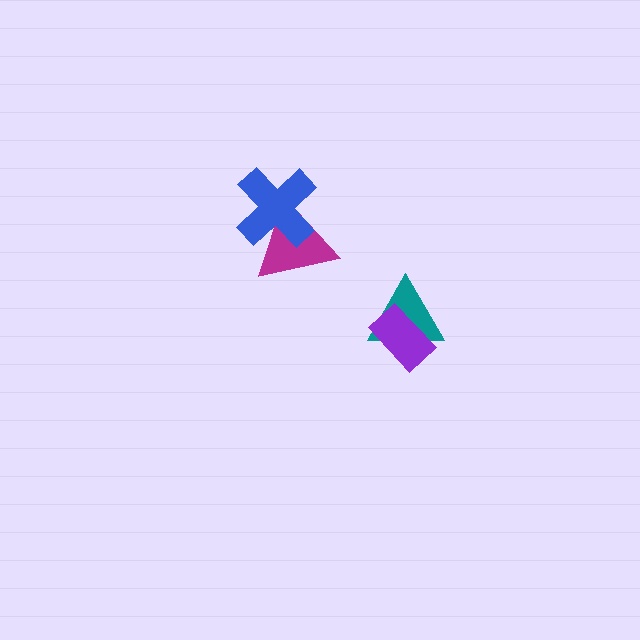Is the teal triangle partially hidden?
Yes, it is partially covered by another shape.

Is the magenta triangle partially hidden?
Yes, it is partially covered by another shape.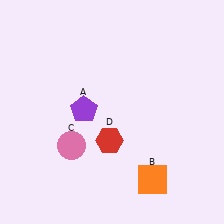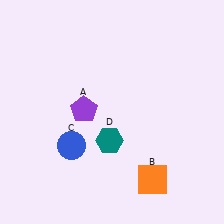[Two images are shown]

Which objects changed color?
C changed from pink to blue. D changed from red to teal.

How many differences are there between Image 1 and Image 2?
There are 2 differences between the two images.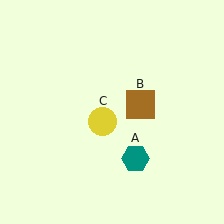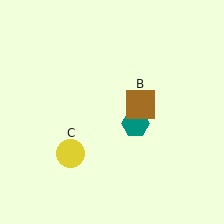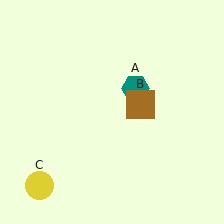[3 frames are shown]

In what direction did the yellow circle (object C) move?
The yellow circle (object C) moved down and to the left.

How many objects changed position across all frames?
2 objects changed position: teal hexagon (object A), yellow circle (object C).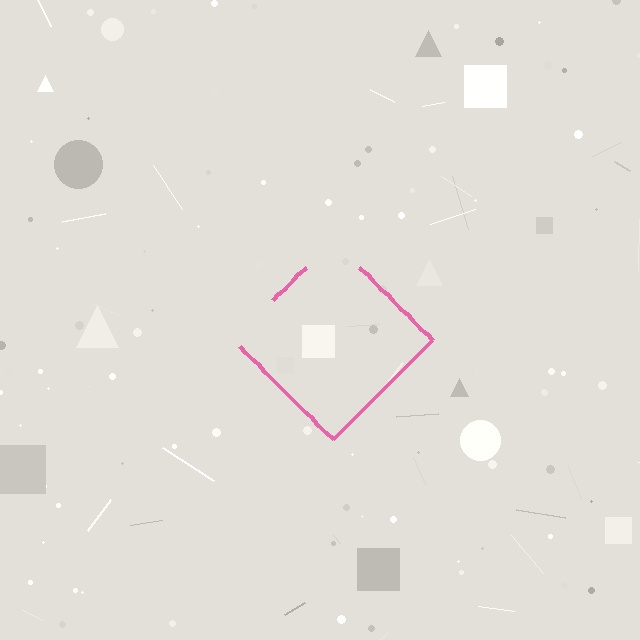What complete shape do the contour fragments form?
The contour fragments form a diamond.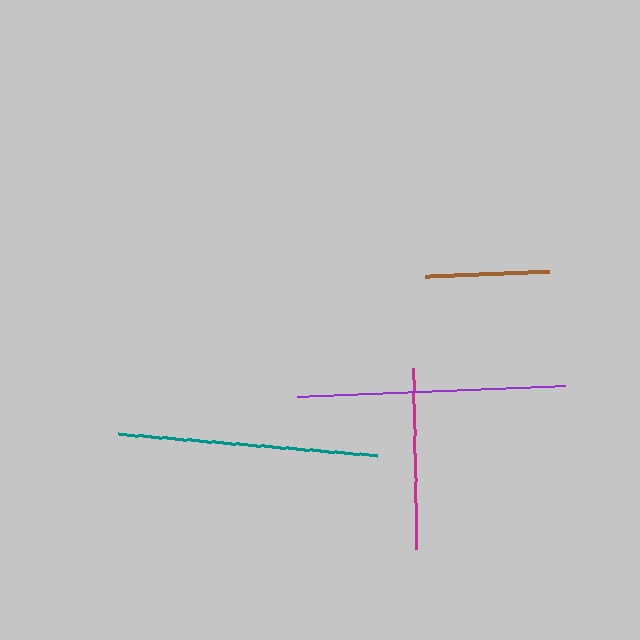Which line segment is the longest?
The purple line is the longest at approximately 268 pixels.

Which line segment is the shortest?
The brown line is the shortest at approximately 124 pixels.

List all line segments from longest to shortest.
From longest to shortest: purple, teal, magenta, brown.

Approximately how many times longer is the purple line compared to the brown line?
The purple line is approximately 2.2 times the length of the brown line.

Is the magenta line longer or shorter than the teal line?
The teal line is longer than the magenta line.